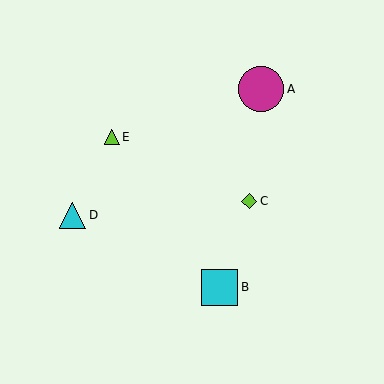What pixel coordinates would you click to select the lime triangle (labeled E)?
Click at (112, 137) to select the lime triangle E.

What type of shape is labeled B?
Shape B is a cyan square.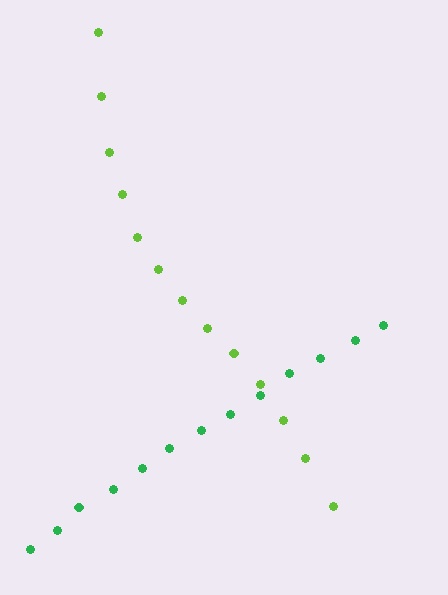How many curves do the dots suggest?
There are 2 distinct paths.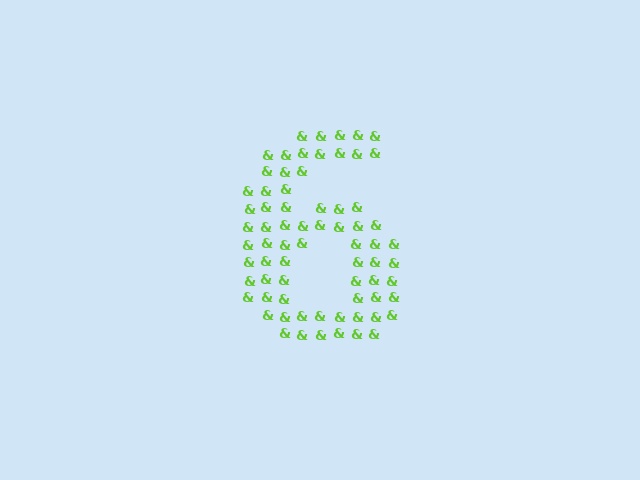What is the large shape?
The large shape is the digit 6.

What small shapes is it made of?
It is made of small ampersands.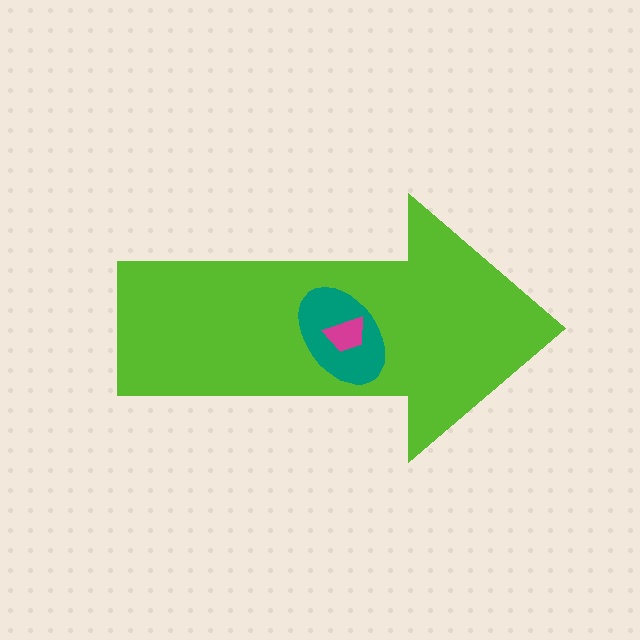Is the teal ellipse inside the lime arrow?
Yes.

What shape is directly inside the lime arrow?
The teal ellipse.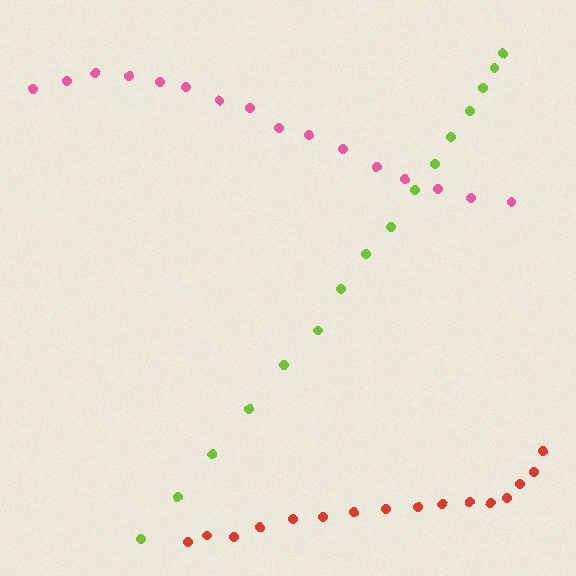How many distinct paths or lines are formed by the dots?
There are 3 distinct paths.